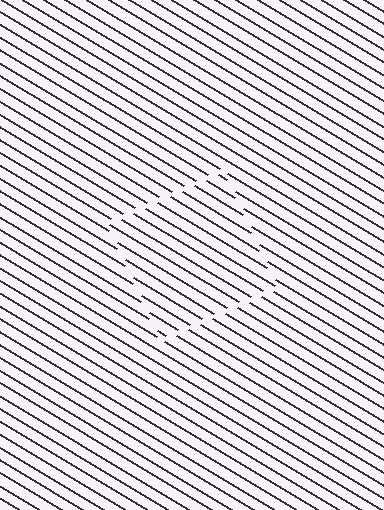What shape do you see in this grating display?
An illusory square. The interior of the shape contains the same grating, shifted by half a period — the contour is defined by the phase discontinuity where line-ends from the inner and outer gratings abut.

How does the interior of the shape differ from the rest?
The interior of the shape contains the same grating, shifted by half a period — the contour is defined by the phase discontinuity where line-ends from the inner and outer gratings abut.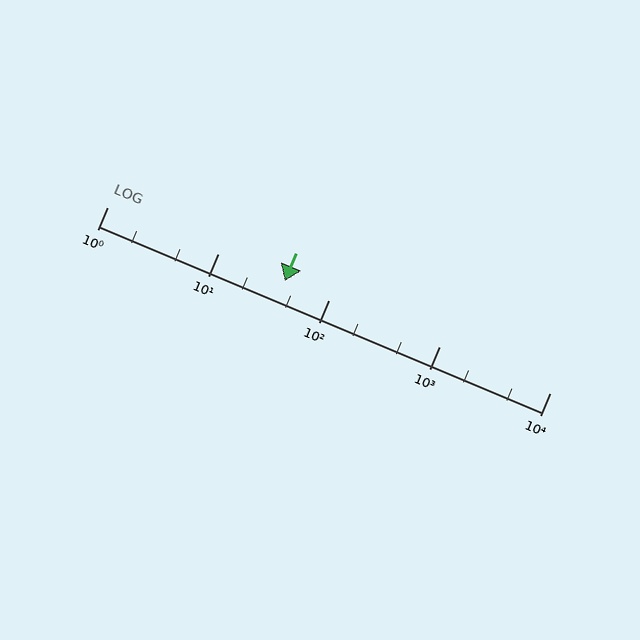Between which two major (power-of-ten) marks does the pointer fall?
The pointer is between 10 and 100.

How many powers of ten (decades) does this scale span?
The scale spans 4 decades, from 1 to 10000.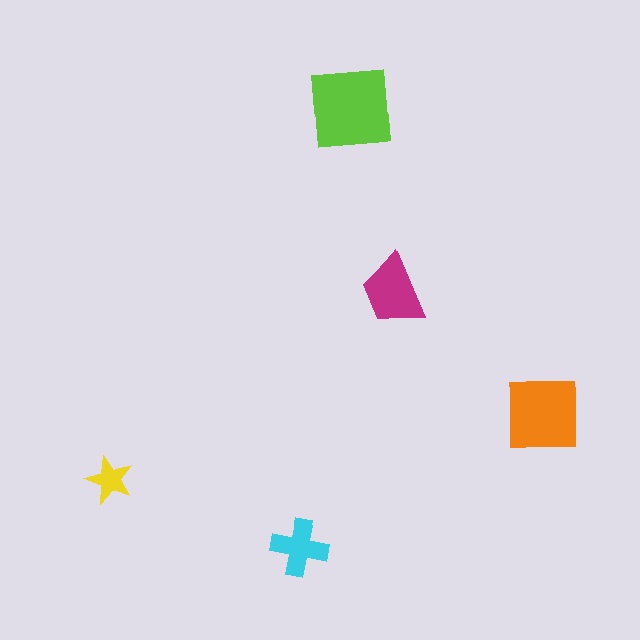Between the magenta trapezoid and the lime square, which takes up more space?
The lime square.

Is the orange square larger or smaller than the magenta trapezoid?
Larger.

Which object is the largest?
The lime square.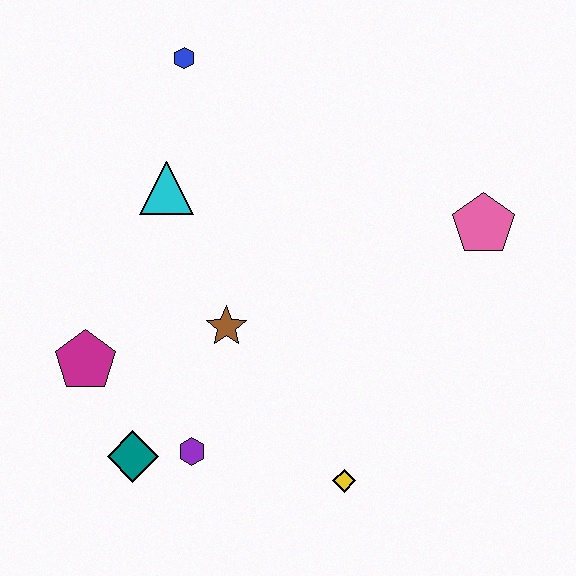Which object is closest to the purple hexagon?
The teal diamond is closest to the purple hexagon.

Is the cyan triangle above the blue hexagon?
No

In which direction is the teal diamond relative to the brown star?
The teal diamond is below the brown star.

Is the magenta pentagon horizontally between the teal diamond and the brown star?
No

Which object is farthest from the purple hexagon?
The blue hexagon is farthest from the purple hexagon.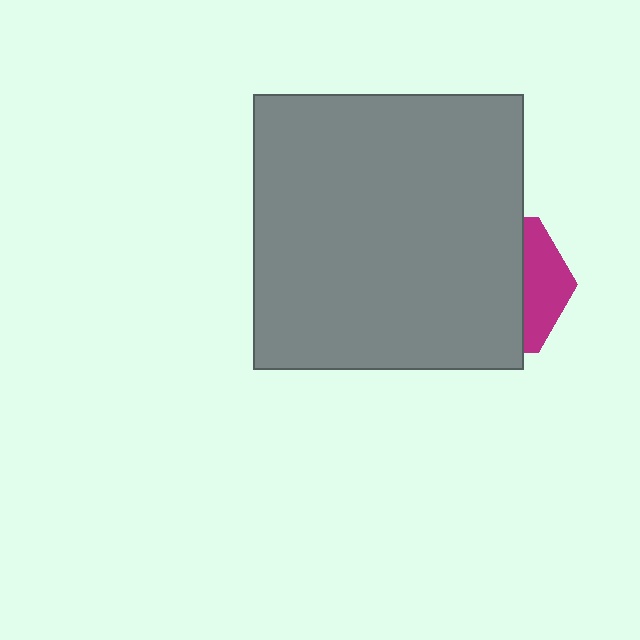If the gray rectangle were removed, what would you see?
You would see the complete magenta hexagon.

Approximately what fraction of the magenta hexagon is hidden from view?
Roughly 70% of the magenta hexagon is hidden behind the gray rectangle.